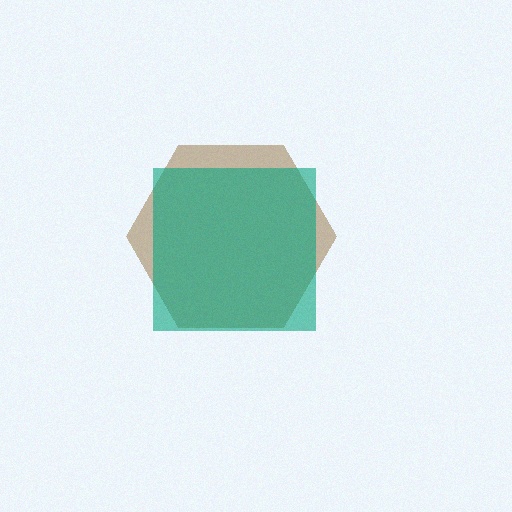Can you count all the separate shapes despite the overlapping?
Yes, there are 2 separate shapes.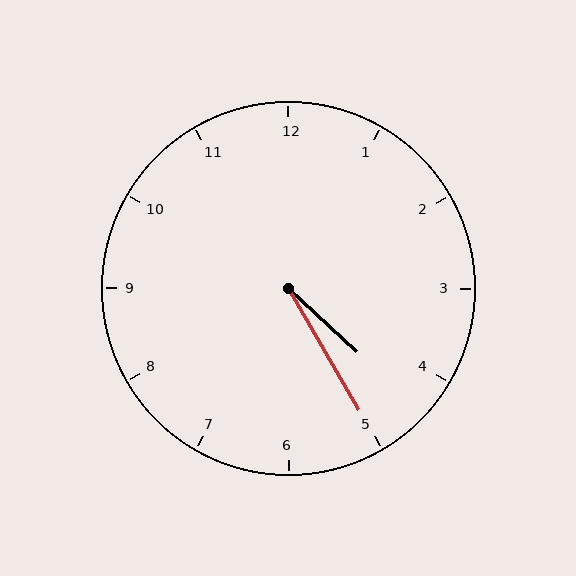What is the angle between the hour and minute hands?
Approximately 18 degrees.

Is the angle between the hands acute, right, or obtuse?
It is acute.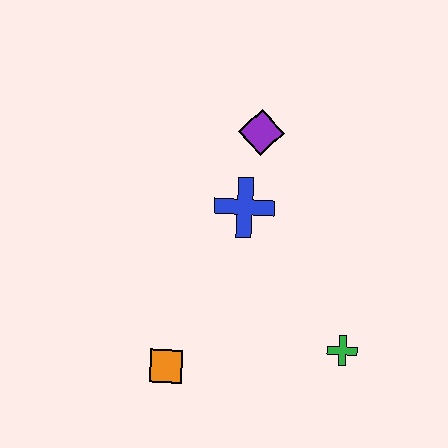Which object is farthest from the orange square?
The purple diamond is farthest from the orange square.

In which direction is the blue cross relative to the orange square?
The blue cross is above the orange square.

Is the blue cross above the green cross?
Yes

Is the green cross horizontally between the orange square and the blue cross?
No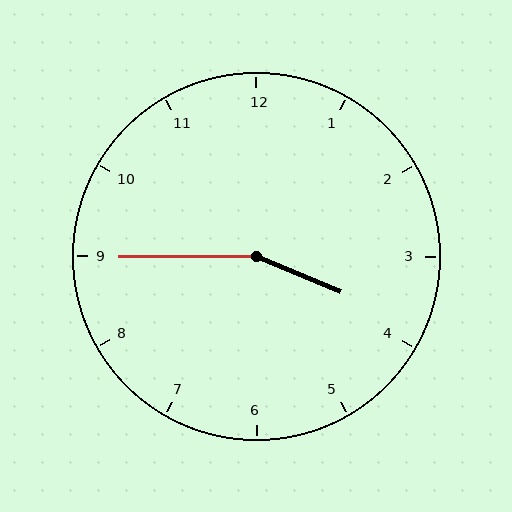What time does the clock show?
3:45.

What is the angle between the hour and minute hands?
Approximately 158 degrees.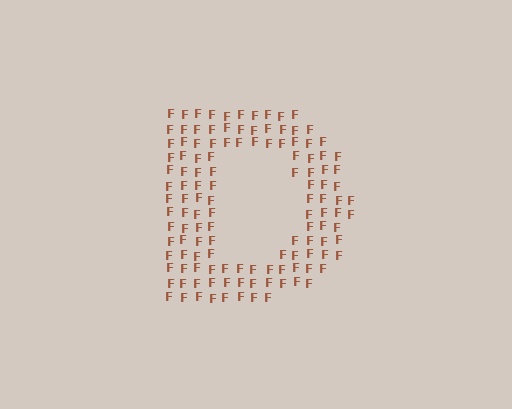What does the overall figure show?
The overall figure shows the letter D.